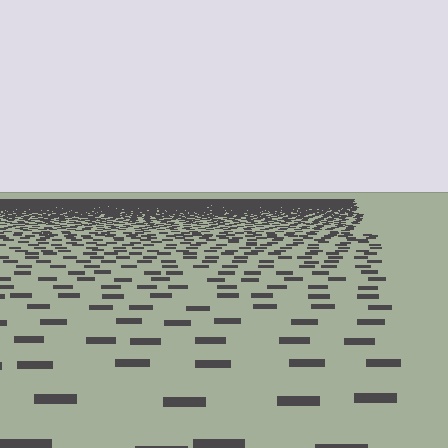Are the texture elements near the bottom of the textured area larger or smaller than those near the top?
Larger. Near the bottom, elements are closer to the viewer and appear at a bigger on-screen size.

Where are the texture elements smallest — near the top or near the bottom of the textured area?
Near the top.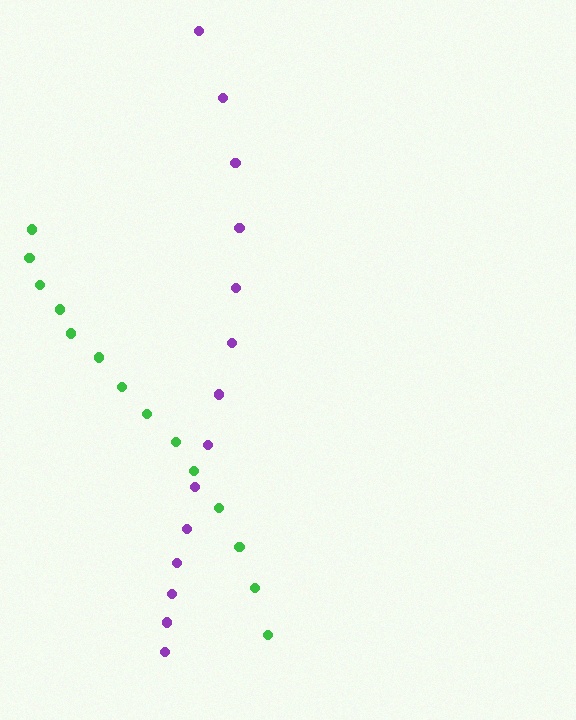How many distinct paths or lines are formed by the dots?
There are 2 distinct paths.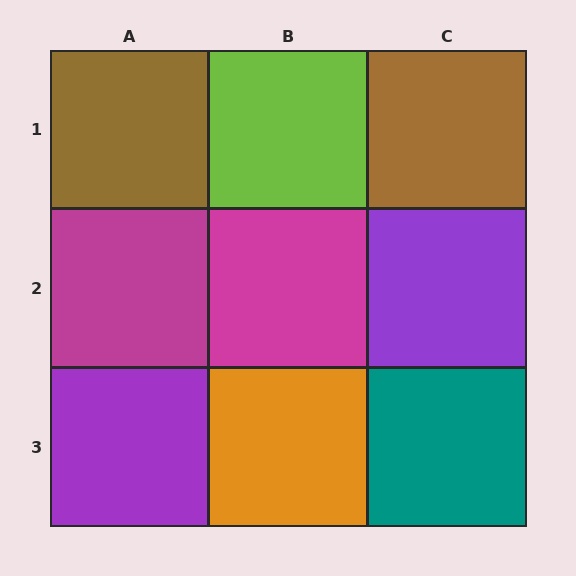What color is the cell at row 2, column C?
Purple.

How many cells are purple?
2 cells are purple.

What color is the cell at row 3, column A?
Purple.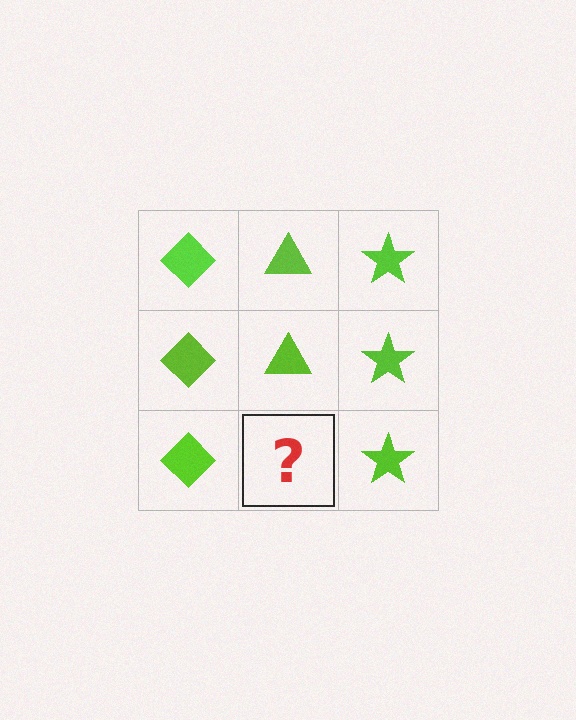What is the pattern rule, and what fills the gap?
The rule is that each column has a consistent shape. The gap should be filled with a lime triangle.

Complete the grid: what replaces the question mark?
The question mark should be replaced with a lime triangle.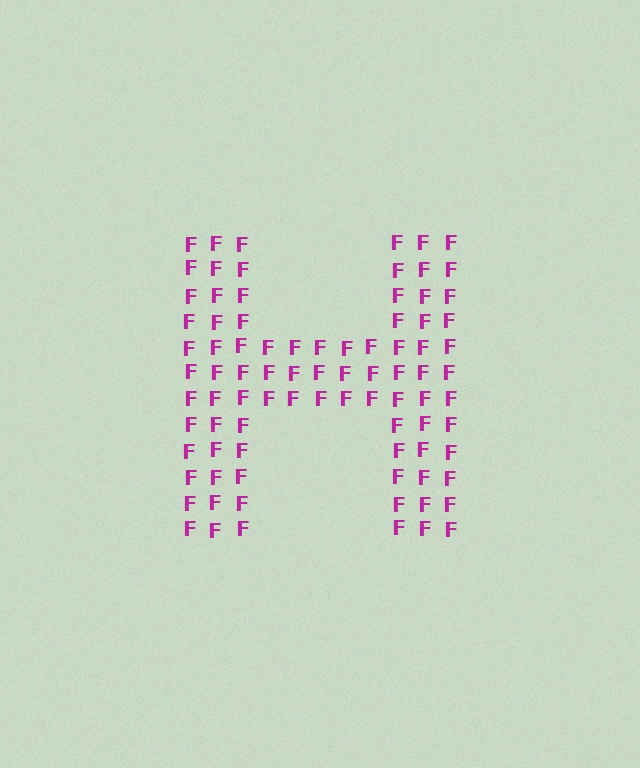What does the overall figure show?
The overall figure shows the letter H.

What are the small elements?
The small elements are letter F's.